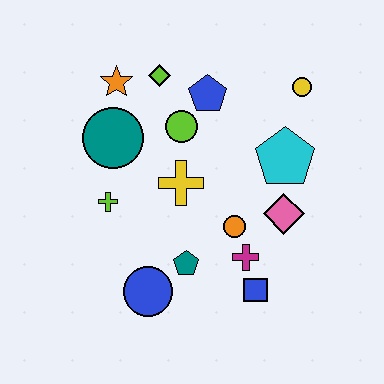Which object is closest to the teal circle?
The orange star is closest to the teal circle.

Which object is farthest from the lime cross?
The yellow circle is farthest from the lime cross.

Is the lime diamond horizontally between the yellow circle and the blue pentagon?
No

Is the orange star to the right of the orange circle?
No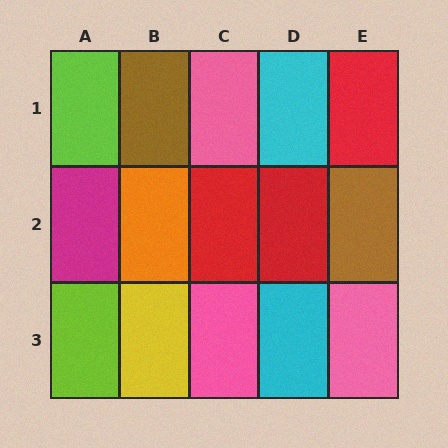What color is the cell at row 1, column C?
Pink.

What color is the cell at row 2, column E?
Brown.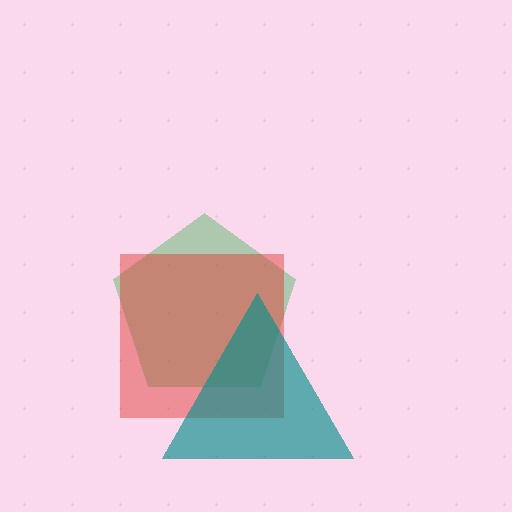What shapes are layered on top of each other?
The layered shapes are: a green pentagon, a red square, a teal triangle.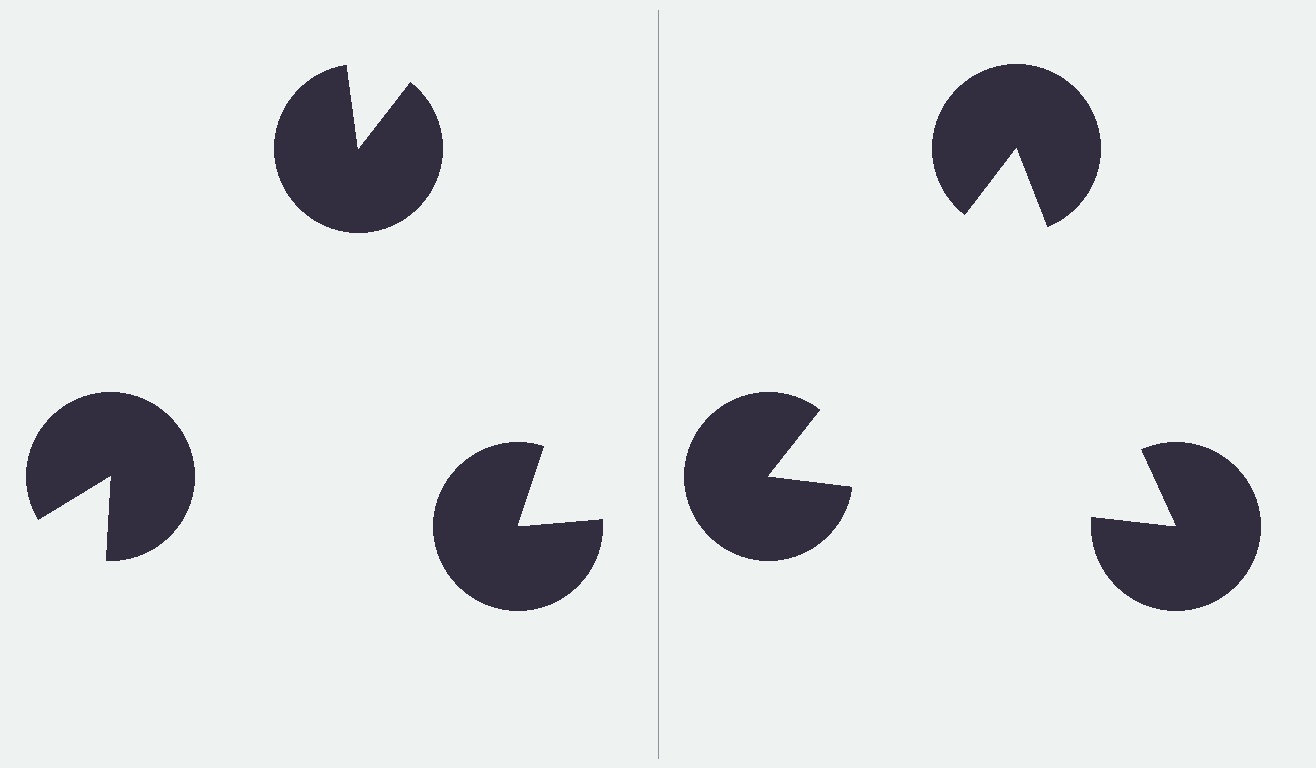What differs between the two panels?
The pac-man discs are positioned identically on both sides; only the wedge orientations differ. On the right they align to a triangle; on the left they are misaligned.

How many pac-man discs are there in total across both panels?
6 — 3 on each side.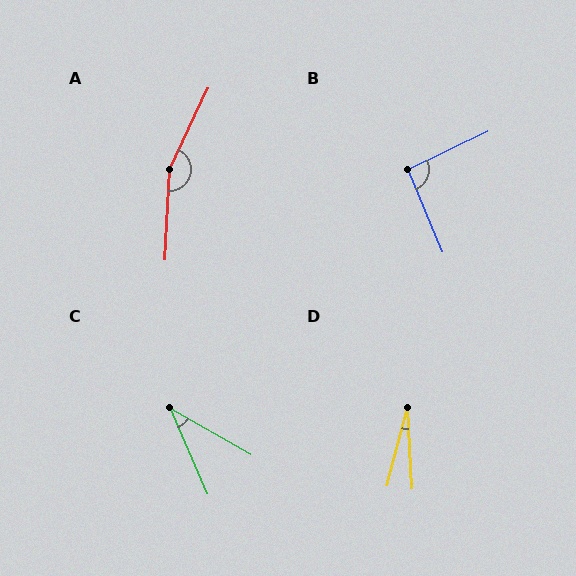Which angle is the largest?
A, at approximately 158 degrees.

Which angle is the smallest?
D, at approximately 18 degrees.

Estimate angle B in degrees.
Approximately 93 degrees.